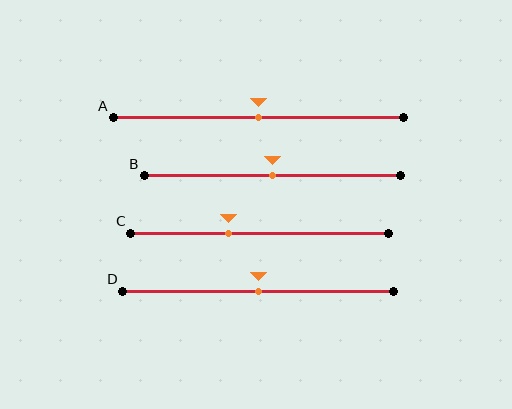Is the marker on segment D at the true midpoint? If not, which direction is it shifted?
Yes, the marker on segment D is at the true midpoint.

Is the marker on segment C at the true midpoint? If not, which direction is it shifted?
No, the marker on segment C is shifted to the left by about 12% of the segment length.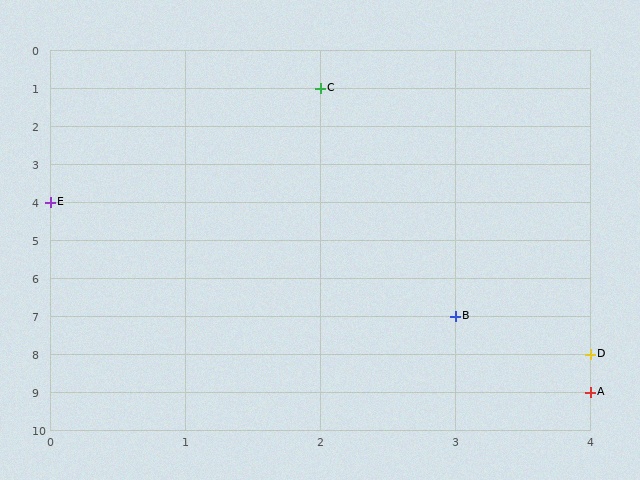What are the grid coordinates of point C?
Point C is at grid coordinates (2, 1).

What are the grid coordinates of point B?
Point B is at grid coordinates (3, 7).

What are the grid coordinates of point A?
Point A is at grid coordinates (4, 9).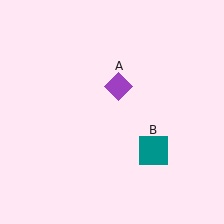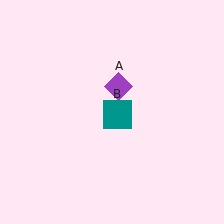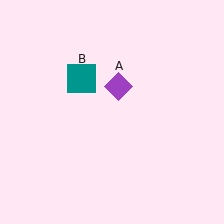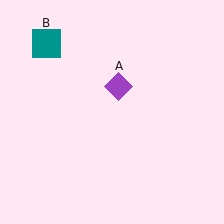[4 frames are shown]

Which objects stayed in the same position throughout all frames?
Purple diamond (object A) remained stationary.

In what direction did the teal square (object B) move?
The teal square (object B) moved up and to the left.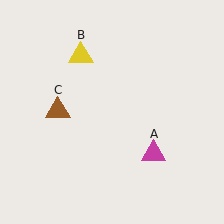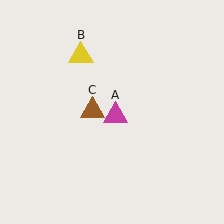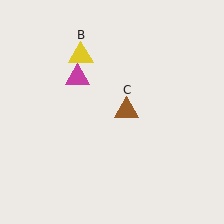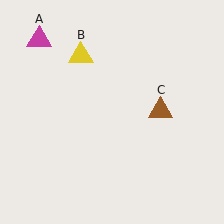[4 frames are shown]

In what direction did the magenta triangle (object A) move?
The magenta triangle (object A) moved up and to the left.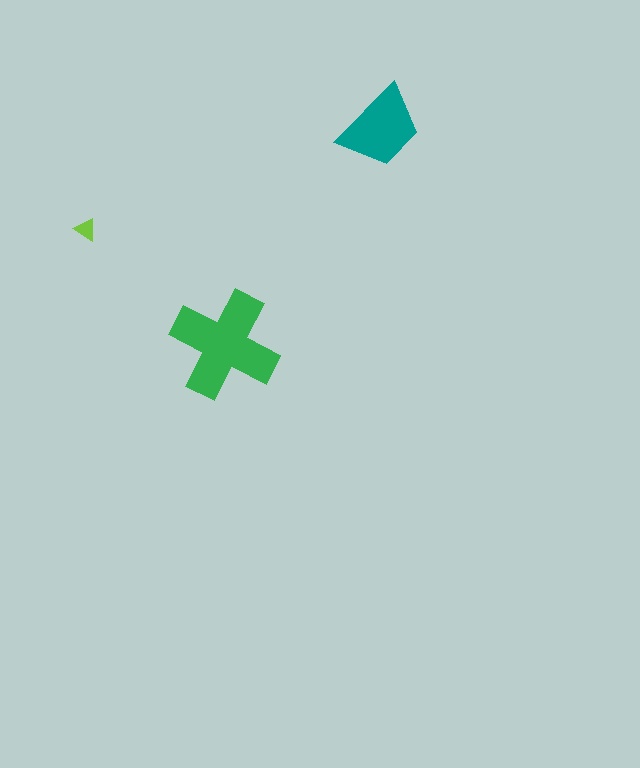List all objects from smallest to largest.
The lime triangle, the teal trapezoid, the green cross.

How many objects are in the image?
There are 3 objects in the image.